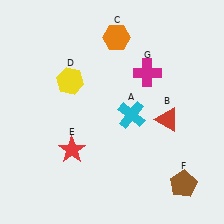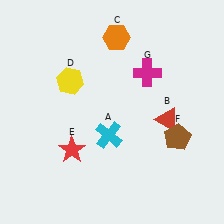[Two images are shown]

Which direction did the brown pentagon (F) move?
The brown pentagon (F) moved up.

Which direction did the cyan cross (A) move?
The cyan cross (A) moved left.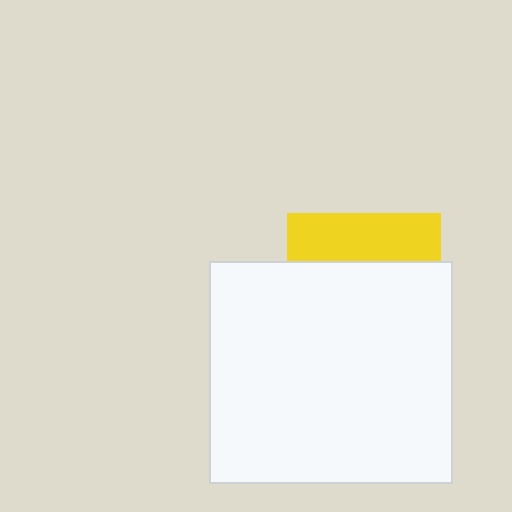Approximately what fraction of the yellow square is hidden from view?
Roughly 69% of the yellow square is hidden behind the white rectangle.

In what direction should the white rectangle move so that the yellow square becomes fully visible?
The white rectangle should move down. That is the shortest direction to clear the overlap and leave the yellow square fully visible.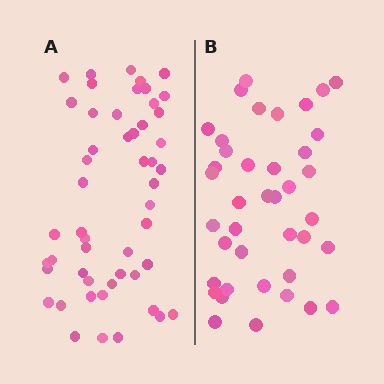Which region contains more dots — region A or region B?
Region A (the left region) has more dots.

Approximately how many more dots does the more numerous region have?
Region A has roughly 12 or so more dots than region B.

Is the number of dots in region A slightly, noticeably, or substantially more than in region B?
Region A has noticeably more, but not dramatically so. The ratio is roughly 1.3 to 1.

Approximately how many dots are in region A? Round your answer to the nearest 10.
About 50 dots. (The exact count is 51, which rounds to 50.)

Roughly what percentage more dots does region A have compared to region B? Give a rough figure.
About 30% more.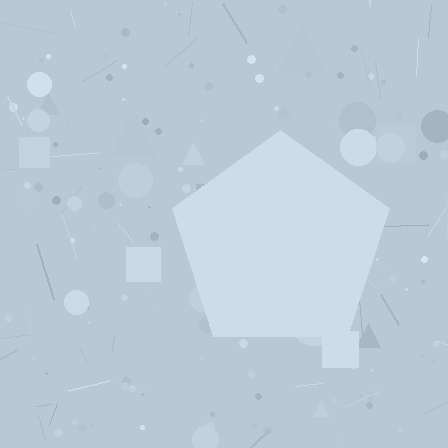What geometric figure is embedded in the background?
A pentagon is embedded in the background.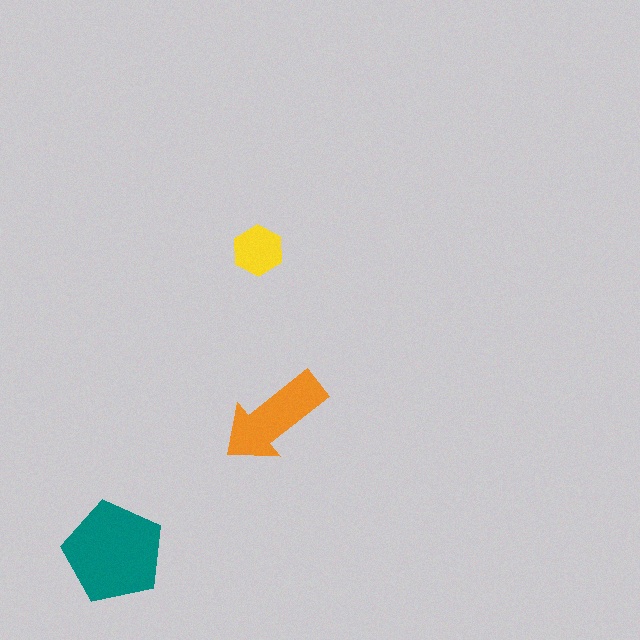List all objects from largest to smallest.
The teal pentagon, the orange arrow, the yellow hexagon.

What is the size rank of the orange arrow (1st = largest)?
2nd.